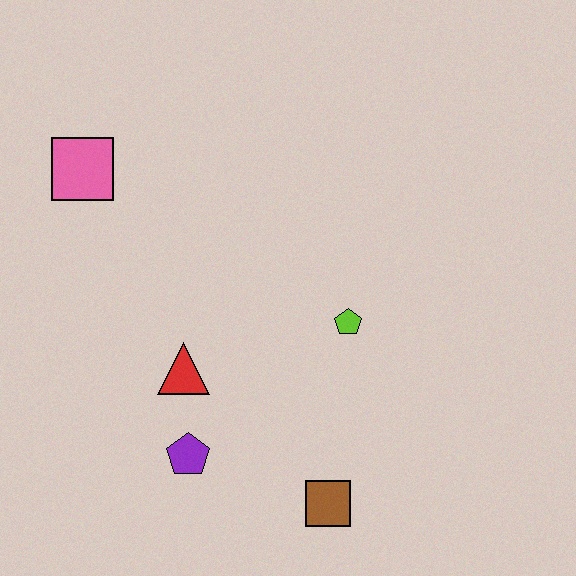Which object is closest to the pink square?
The red triangle is closest to the pink square.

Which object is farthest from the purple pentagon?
The pink square is farthest from the purple pentagon.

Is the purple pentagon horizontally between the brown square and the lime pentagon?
No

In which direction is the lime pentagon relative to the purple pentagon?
The lime pentagon is to the right of the purple pentagon.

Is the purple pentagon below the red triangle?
Yes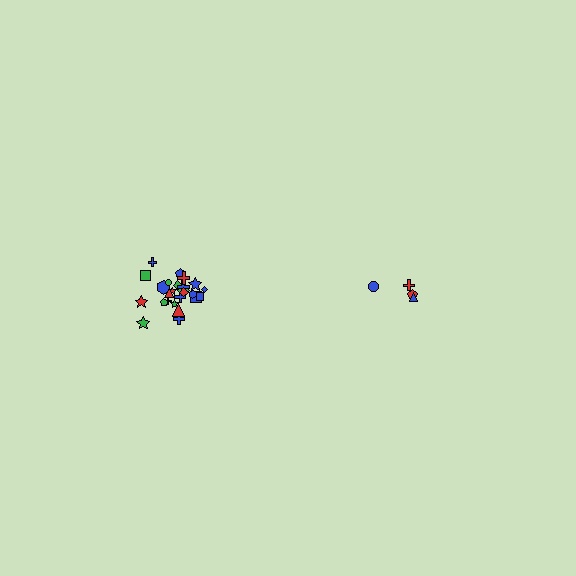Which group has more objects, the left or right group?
The left group.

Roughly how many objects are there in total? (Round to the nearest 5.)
Roughly 30 objects in total.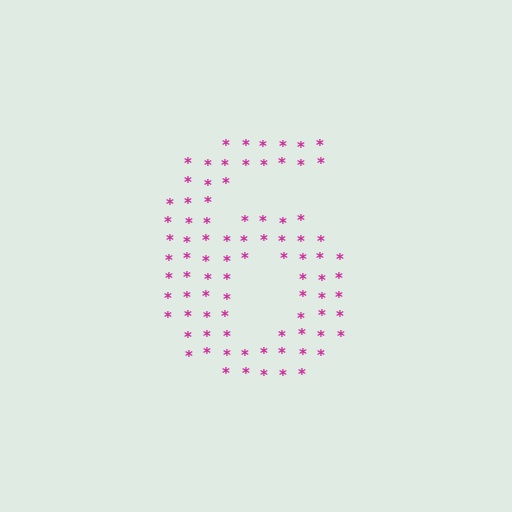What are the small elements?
The small elements are asterisks.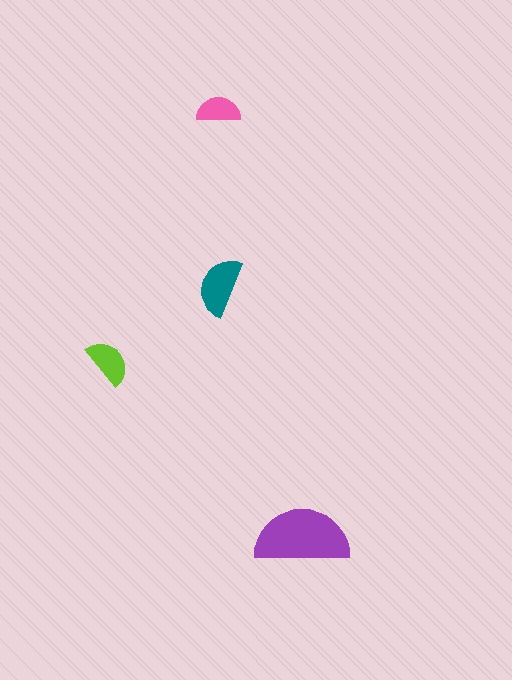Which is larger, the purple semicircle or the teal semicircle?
The purple one.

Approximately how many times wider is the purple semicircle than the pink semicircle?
About 2 times wider.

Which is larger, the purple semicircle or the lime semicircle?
The purple one.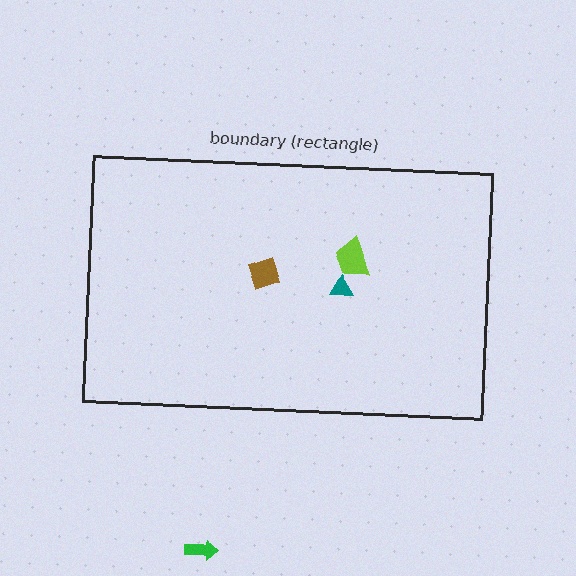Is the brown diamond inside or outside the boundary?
Inside.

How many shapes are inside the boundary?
3 inside, 1 outside.